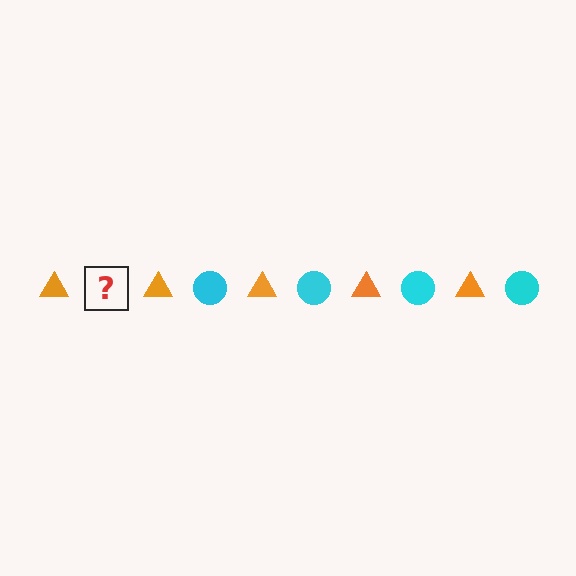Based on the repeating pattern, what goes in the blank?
The blank should be a cyan circle.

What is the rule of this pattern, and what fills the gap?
The rule is that the pattern alternates between orange triangle and cyan circle. The gap should be filled with a cyan circle.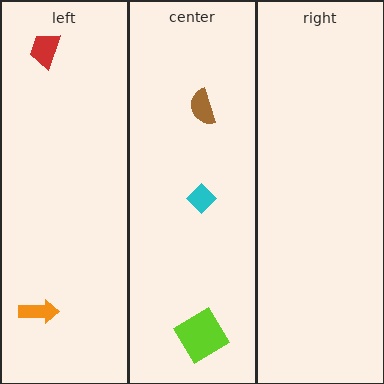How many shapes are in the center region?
3.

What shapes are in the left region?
The orange arrow, the red trapezoid.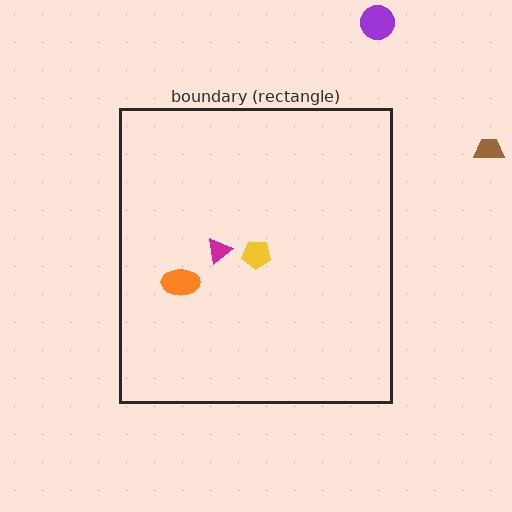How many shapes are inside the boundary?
3 inside, 2 outside.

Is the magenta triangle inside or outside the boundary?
Inside.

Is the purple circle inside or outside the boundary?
Outside.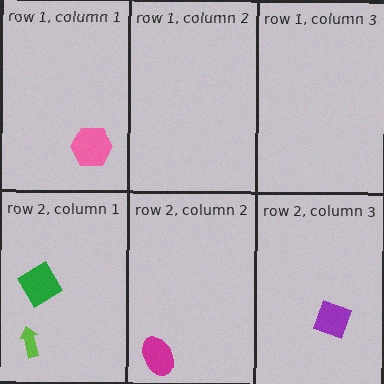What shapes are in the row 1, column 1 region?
The pink hexagon.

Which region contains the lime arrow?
The row 2, column 1 region.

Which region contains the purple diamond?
The row 2, column 3 region.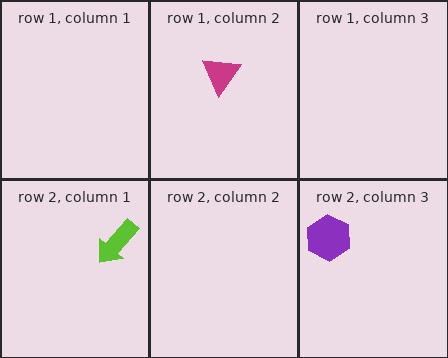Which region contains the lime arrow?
The row 2, column 1 region.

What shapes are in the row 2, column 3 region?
The purple hexagon.